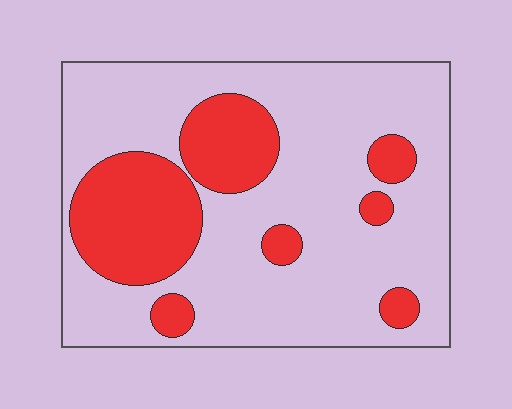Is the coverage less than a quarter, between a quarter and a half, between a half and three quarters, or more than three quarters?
Between a quarter and a half.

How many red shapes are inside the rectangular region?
7.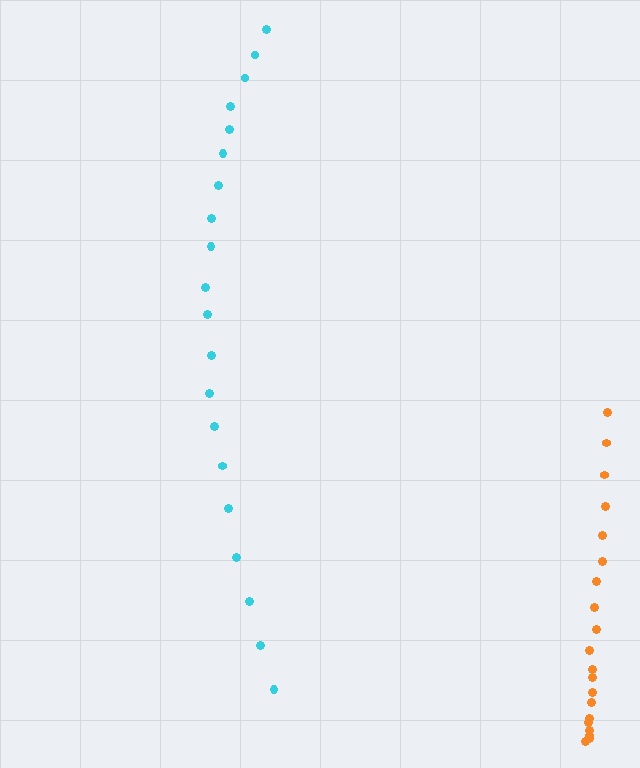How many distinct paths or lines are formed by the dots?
There are 2 distinct paths.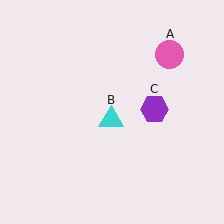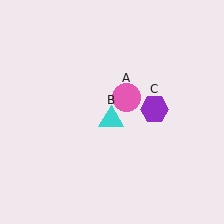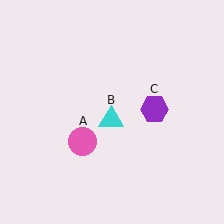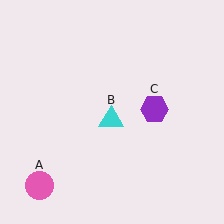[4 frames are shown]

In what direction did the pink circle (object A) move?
The pink circle (object A) moved down and to the left.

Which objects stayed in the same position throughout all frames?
Cyan triangle (object B) and purple hexagon (object C) remained stationary.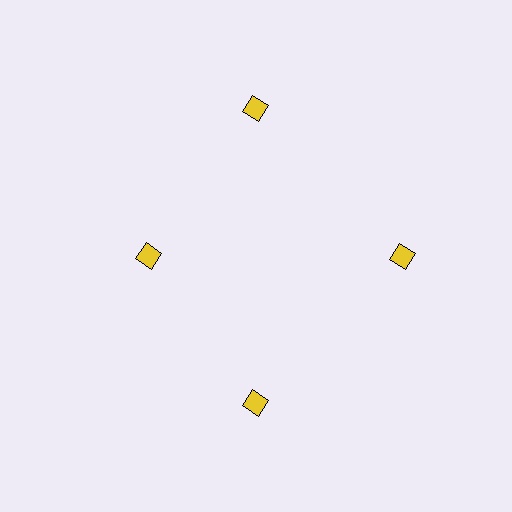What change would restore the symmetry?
The symmetry would be restored by moving it outward, back onto the ring so that all 4 diamonds sit at equal angles and equal distance from the center.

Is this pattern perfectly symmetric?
No. The 4 yellow diamonds are arranged in a ring, but one element near the 9 o'clock position is pulled inward toward the center, breaking the 4-fold rotational symmetry.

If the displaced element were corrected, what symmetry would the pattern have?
It would have 4-fold rotational symmetry — the pattern would map onto itself every 90 degrees.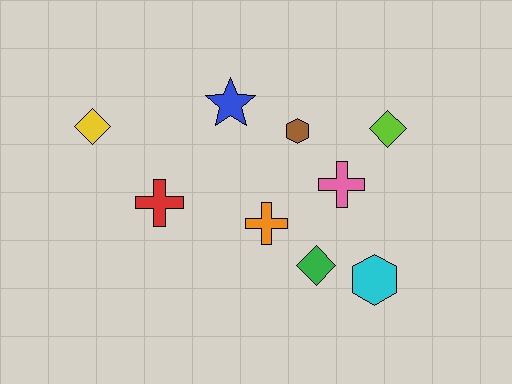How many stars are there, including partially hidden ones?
There is 1 star.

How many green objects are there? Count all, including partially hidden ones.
There is 1 green object.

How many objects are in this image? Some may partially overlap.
There are 9 objects.